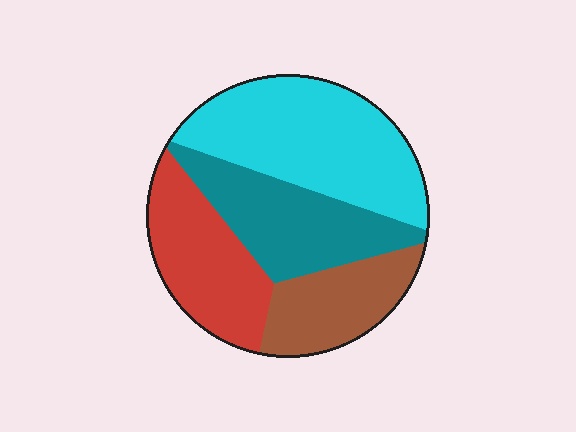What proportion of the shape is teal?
Teal covers around 25% of the shape.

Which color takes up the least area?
Brown, at roughly 20%.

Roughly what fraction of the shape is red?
Red takes up about one quarter (1/4) of the shape.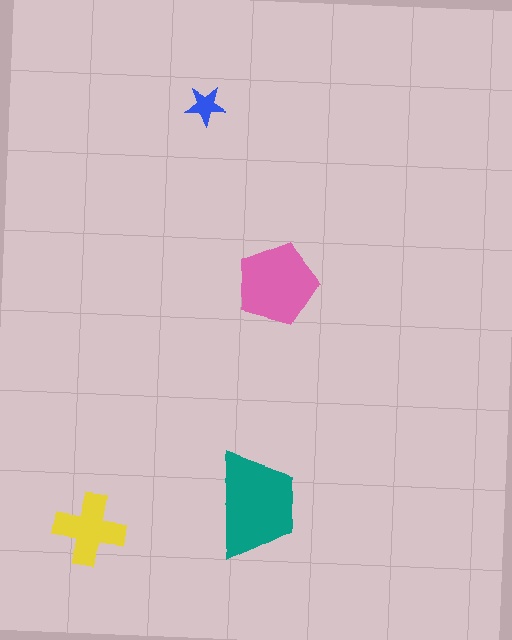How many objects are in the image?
There are 4 objects in the image.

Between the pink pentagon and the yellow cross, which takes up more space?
The pink pentagon.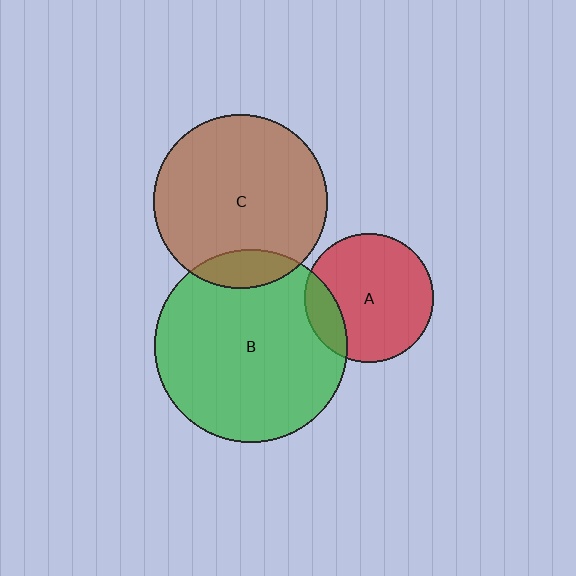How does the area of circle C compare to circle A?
Approximately 1.8 times.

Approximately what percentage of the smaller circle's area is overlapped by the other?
Approximately 15%.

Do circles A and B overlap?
Yes.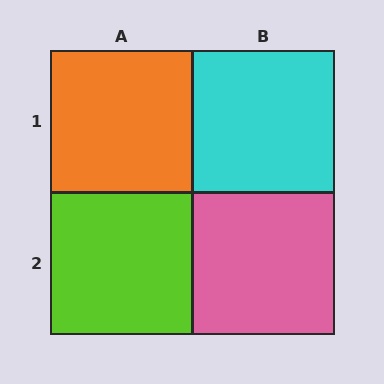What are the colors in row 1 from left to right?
Orange, cyan.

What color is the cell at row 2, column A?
Lime.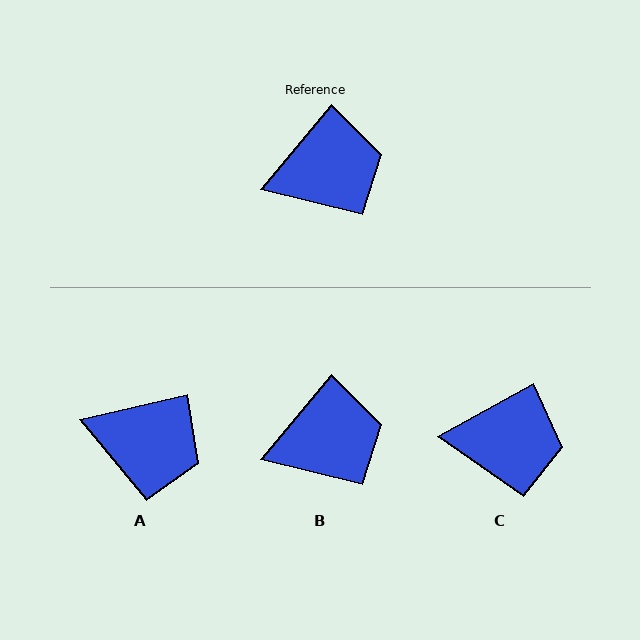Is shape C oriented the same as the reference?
No, it is off by about 21 degrees.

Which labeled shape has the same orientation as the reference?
B.